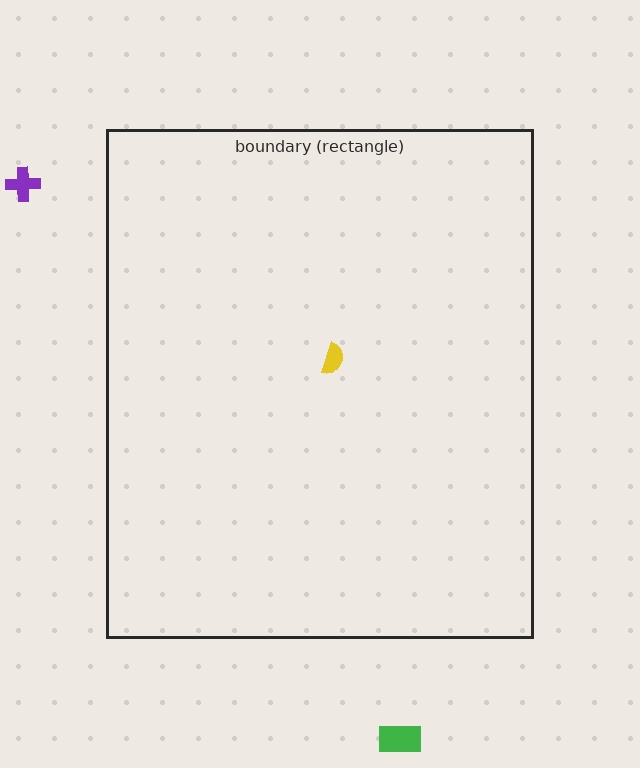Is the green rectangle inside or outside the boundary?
Outside.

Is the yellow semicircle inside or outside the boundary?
Inside.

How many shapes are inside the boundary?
1 inside, 2 outside.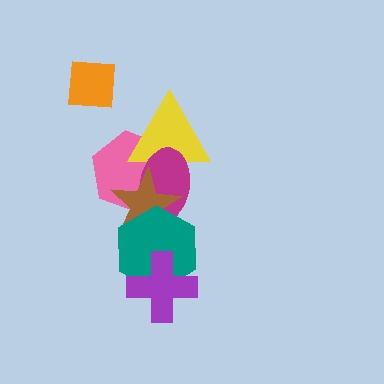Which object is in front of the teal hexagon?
The purple cross is in front of the teal hexagon.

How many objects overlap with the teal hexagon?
3 objects overlap with the teal hexagon.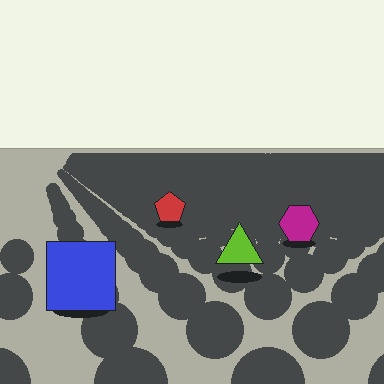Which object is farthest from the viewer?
The red pentagon is farthest from the viewer. It appears smaller and the ground texture around it is denser.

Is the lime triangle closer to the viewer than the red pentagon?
Yes. The lime triangle is closer — you can tell from the texture gradient: the ground texture is coarser near it.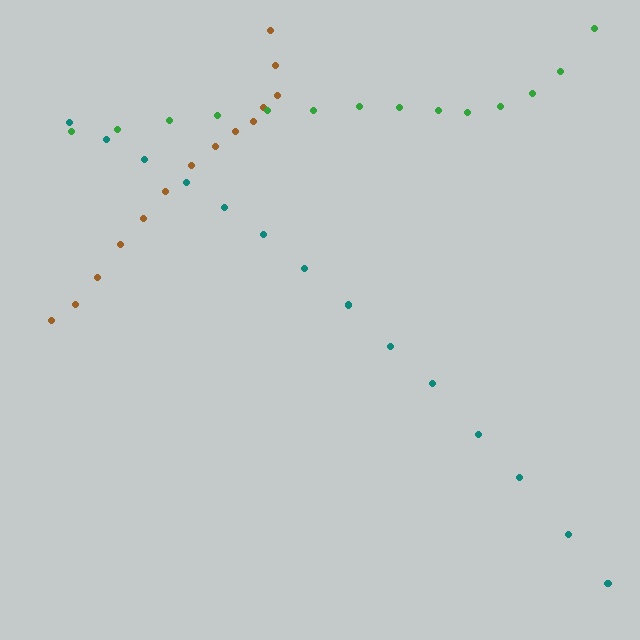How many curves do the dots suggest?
There are 3 distinct paths.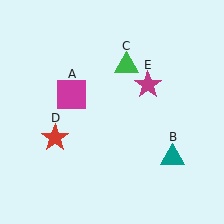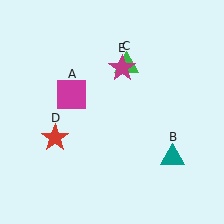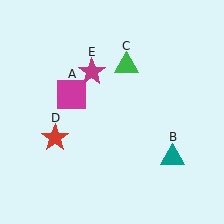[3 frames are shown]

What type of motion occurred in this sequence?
The magenta star (object E) rotated counterclockwise around the center of the scene.